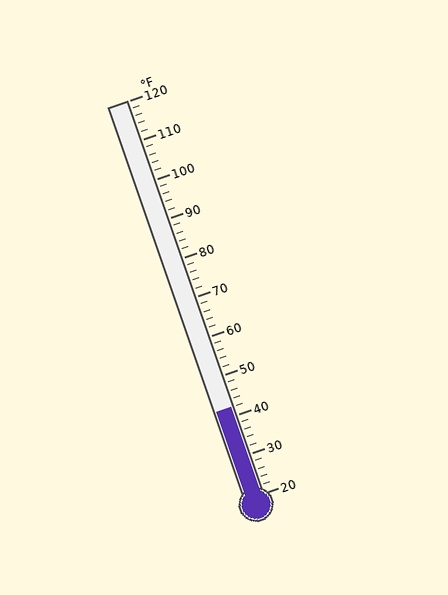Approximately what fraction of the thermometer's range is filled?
The thermometer is filled to approximately 20% of its range.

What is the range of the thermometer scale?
The thermometer scale ranges from 20°F to 120°F.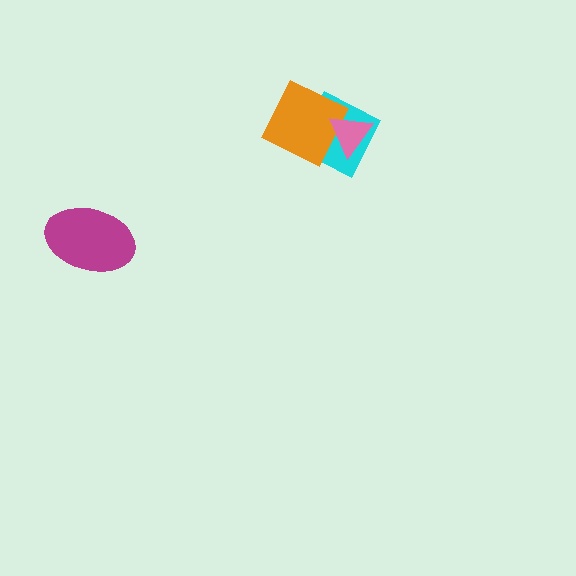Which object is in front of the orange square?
The pink triangle is in front of the orange square.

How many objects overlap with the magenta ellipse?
0 objects overlap with the magenta ellipse.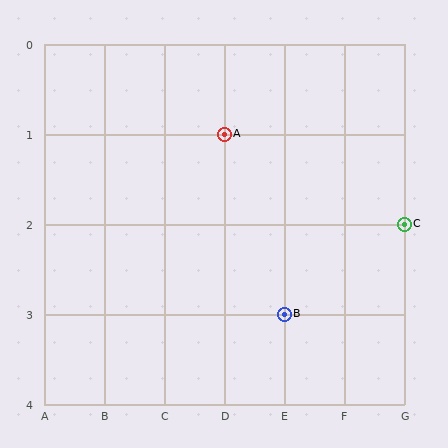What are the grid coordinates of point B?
Point B is at grid coordinates (E, 3).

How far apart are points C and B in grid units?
Points C and B are 2 columns and 1 row apart (about 2.2 grid units diagonally).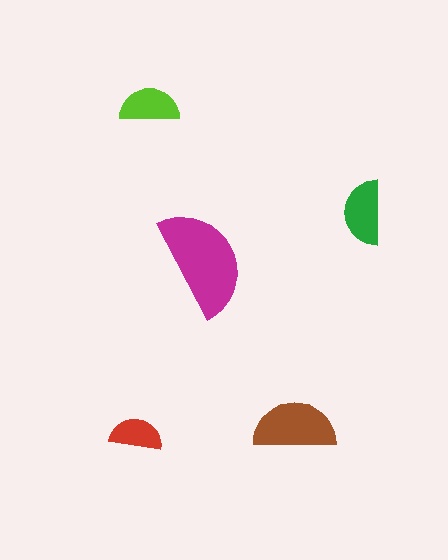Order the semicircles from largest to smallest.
the magenta one, the brown one, the green one, the lime one, the red one.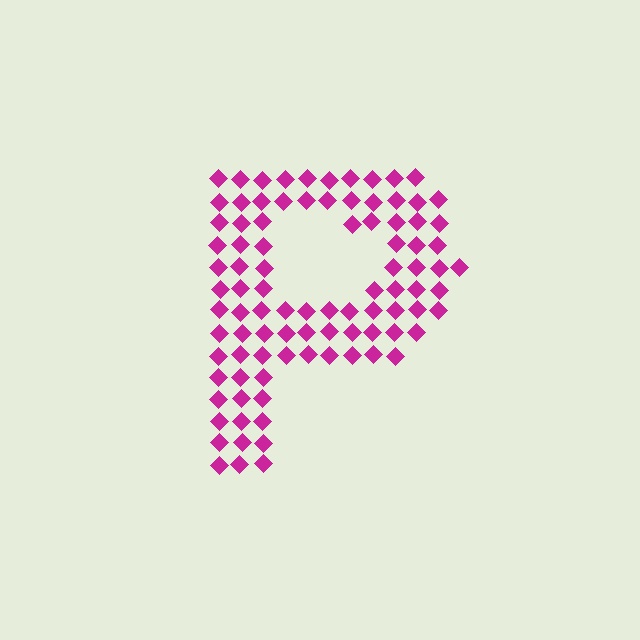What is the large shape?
The large shape is the letter P.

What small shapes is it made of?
It is made of small diamonds.